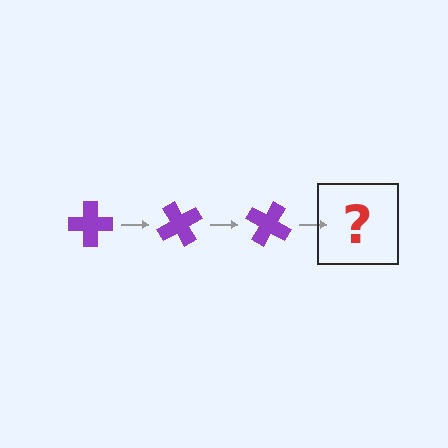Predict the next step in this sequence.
The next step is a purple cross rotated 180 degrees.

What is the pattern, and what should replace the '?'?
The pattern is that the cross rotates 60 degrees each step. The '?' should be a purple cross rotated 180 degrees.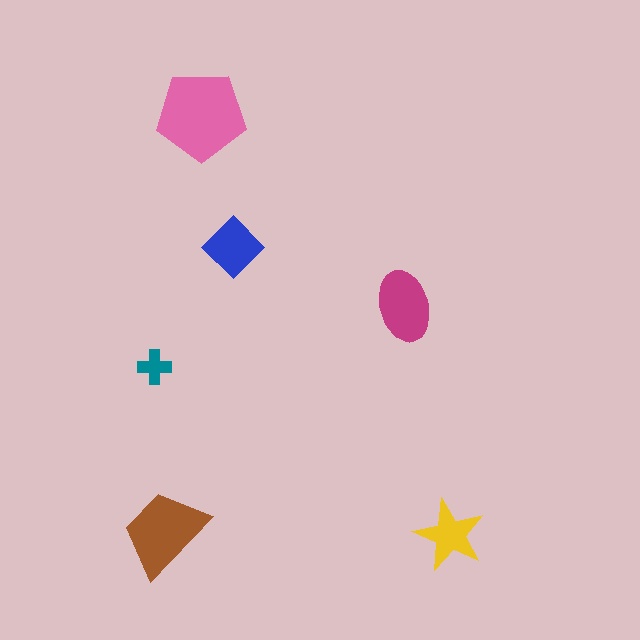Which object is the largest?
The pink pentagon.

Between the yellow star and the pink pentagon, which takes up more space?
The pink pentagon.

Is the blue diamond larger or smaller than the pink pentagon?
Smaller.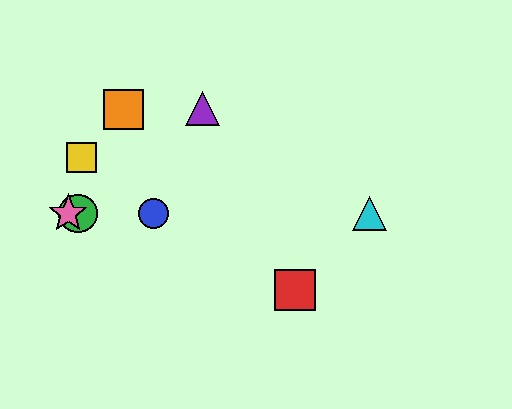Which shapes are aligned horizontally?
The blue circle, the green circle, the cyan triangle, the pink star are aligned horizontally.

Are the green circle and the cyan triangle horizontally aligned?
Yes, both are at y≈213.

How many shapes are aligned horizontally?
4 shapes (the blue circle, the green circle, the cyan triangle, the pink star) are aligned horizontally.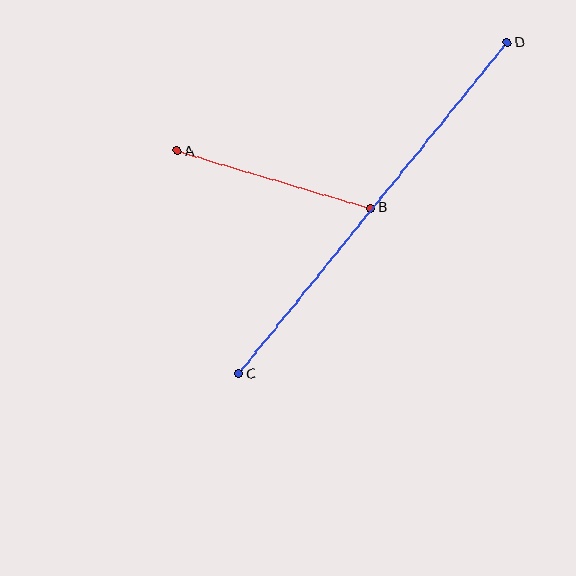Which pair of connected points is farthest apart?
Points C and D are farthest apart.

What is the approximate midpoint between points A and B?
The midpoint is at approximately (274, 179) pixels.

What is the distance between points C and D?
The distance is approximately 426 pixels.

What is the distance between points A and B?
The distance is approximately 202 pixels.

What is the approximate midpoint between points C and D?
The midpoint is at approximately (373, 208) pixels.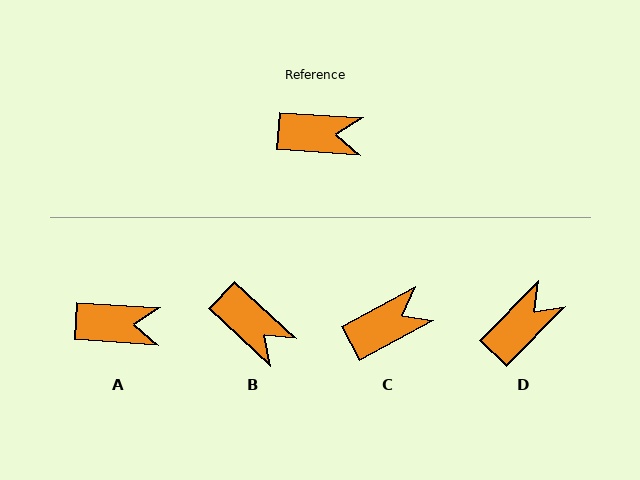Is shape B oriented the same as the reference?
No, it is off by about 39 degrees.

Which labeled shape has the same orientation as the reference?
A.